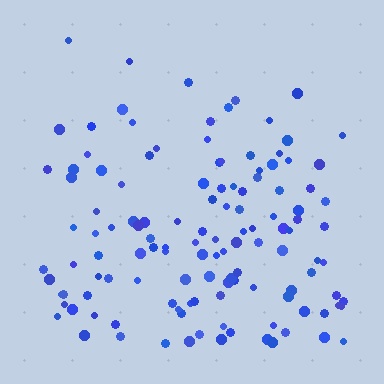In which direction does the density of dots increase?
From top to bottom, with the bottom side densest.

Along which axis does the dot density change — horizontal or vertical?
Vertical.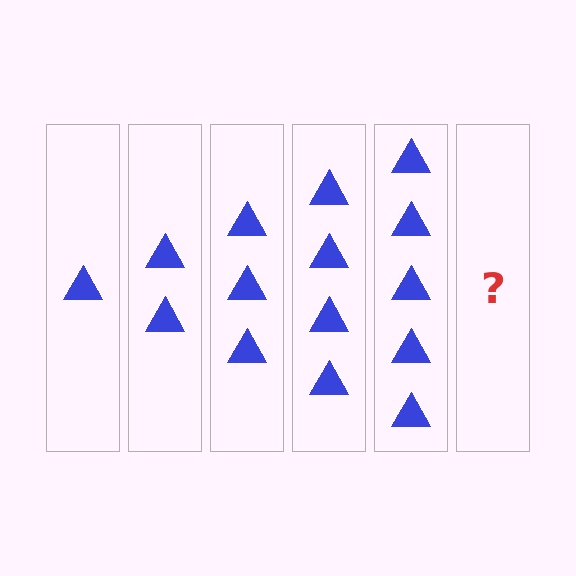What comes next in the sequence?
The next element should be 6 triangles.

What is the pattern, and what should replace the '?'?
The pattern is that each step adds one more triangle. The '?' should be 6 triangles.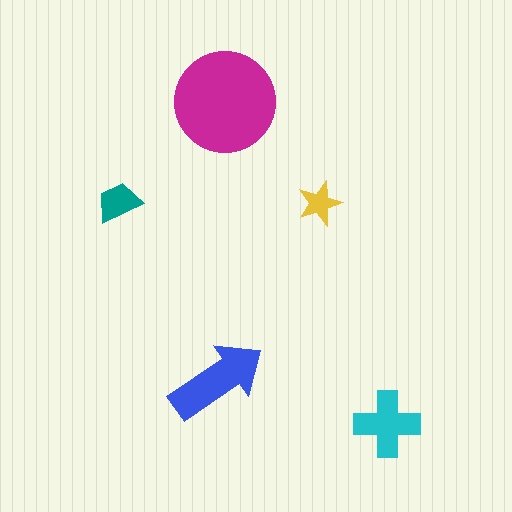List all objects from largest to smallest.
The magenta circle, the blue arrow, the cyan cross, the teal trapezoid, the yellow star.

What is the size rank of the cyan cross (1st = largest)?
3rd.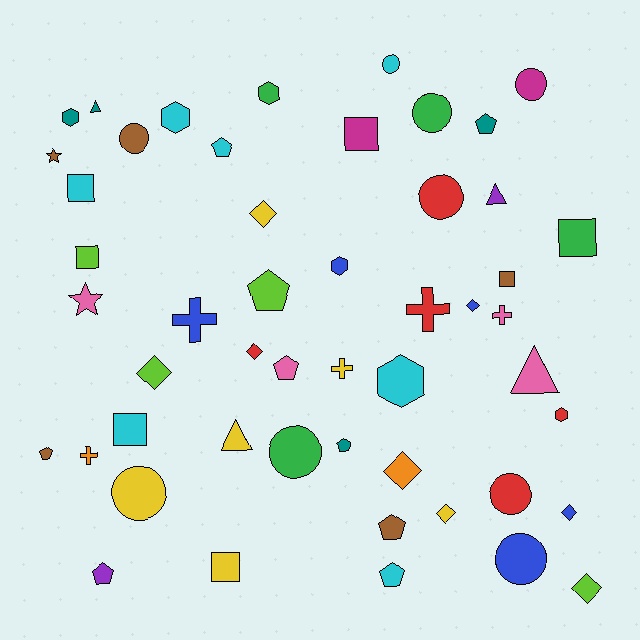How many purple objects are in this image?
There are 2 purple objects.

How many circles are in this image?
There are 9 circles.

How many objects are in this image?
There are 50 objects.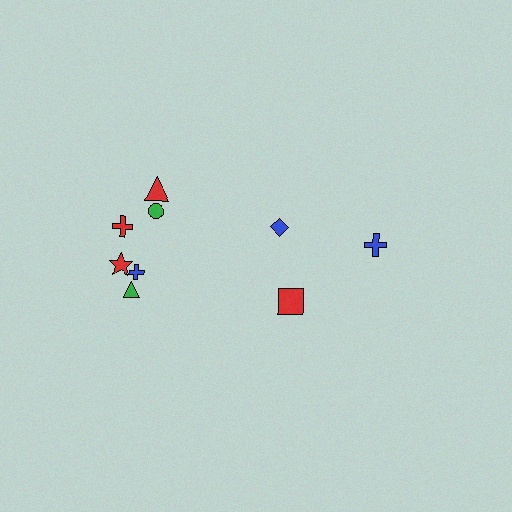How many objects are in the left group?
There are 6 objects.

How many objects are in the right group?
There are 3 objects.